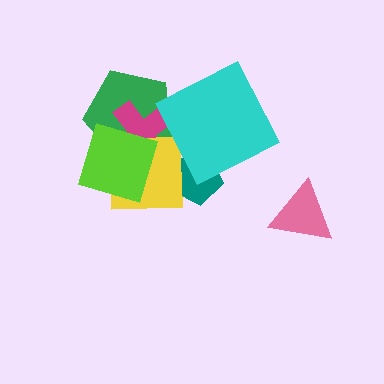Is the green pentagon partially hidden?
Yes, it is partially covered by another shape.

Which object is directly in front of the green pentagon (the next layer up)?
The magenta cross is directly in front of the green pentagon.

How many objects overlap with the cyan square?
1 object overlaps with the cyan square.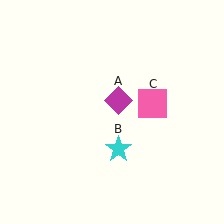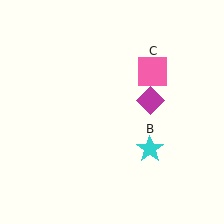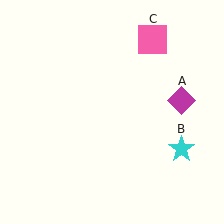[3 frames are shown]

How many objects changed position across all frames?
3 objects changed position: magenta diamond (object A), cyan star (object B), pink square (object C).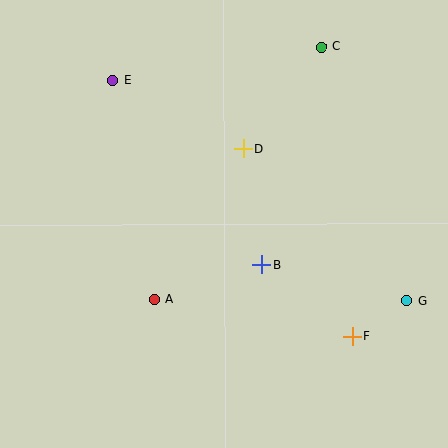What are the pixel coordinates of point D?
Point D is at (243, 149).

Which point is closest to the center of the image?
Point B at (262, 265) is closest to the center.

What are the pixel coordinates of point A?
Point A is at (155, 300).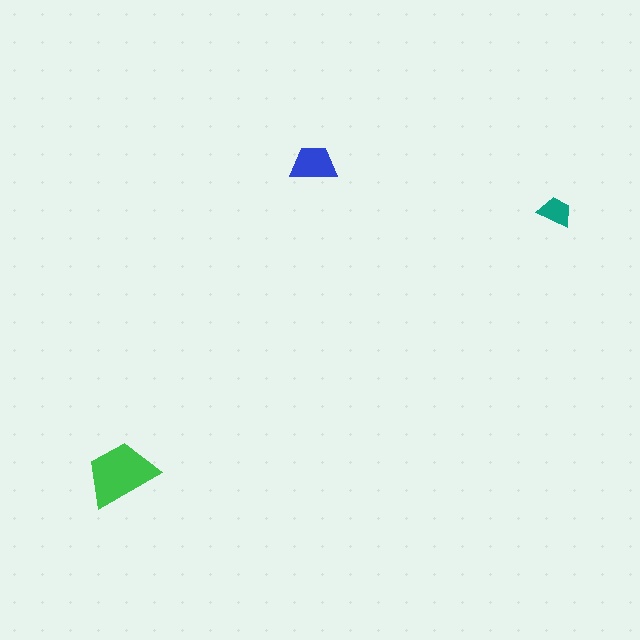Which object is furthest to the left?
The green trapezoid is leftmost.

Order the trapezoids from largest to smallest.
the green one, the blue one, the teal one.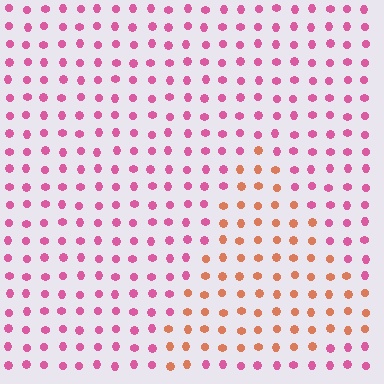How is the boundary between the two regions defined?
The boundary is defined purely by a slight shift in hue (about 48 degrees). Spacing, size, and orientation are identical on both sides.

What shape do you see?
I see a triangle.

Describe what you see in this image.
The image is filled with small pink elements in a uniform arrangement. A triangle-shaped region is visible where the elements are tinted to a slightly different hue, forming a subtle color boundary.